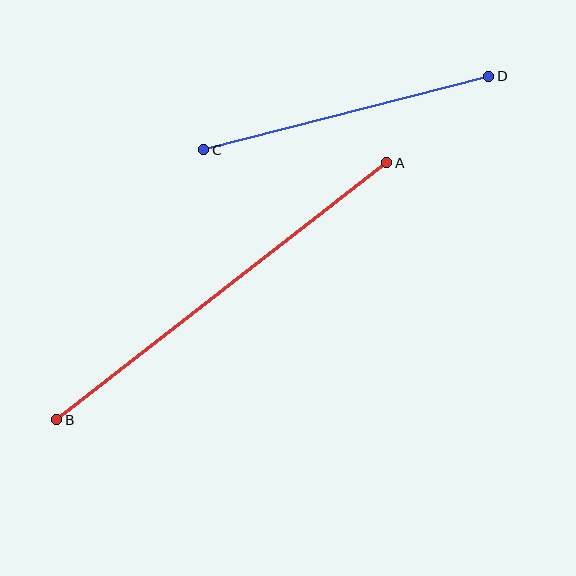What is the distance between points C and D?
The distance is approximately 294 pixels.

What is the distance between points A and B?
The distance is approximately 418 pixels.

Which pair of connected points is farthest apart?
Points A and B are farthest apart.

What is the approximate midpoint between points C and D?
The midpoint is at approximately (346, 113) pixels.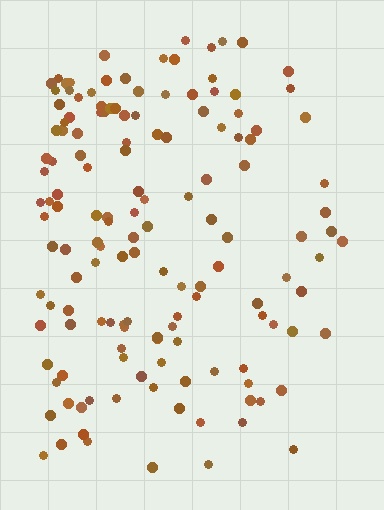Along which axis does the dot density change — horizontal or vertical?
Horizontal.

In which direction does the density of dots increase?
From right to left, with the left side densest.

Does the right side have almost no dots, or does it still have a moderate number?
Still a moderate number, just noticeably fewer than the left.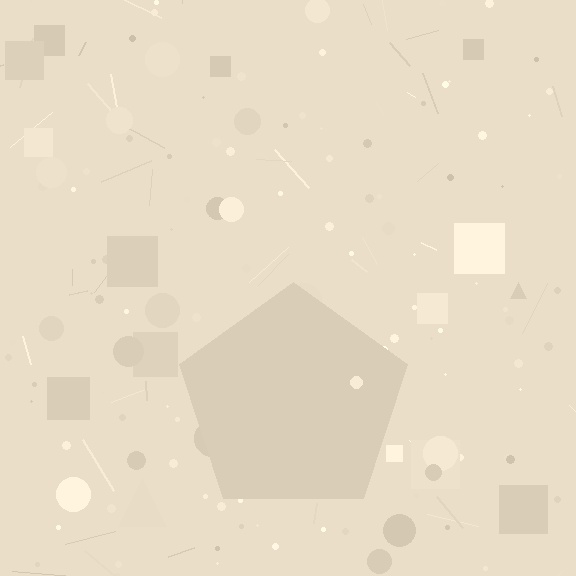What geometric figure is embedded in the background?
A pentagon is embedded in the background.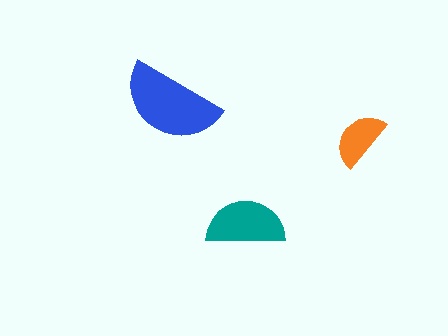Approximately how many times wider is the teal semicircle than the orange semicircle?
About 1.5 times wider.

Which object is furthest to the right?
The orange semicircle is rightmost.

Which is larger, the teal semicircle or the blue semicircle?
The blue one.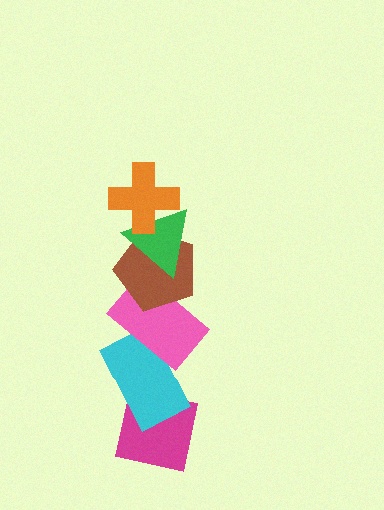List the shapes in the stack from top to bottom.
From top to bottom: the orange cross, the green triangle, the brown pentagon, the pink rectangle, the cyan rectangle, the magenta square.